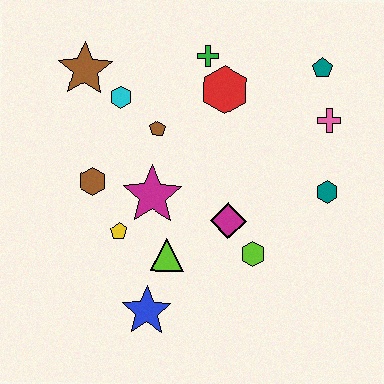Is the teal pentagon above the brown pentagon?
Yes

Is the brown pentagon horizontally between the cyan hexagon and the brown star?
No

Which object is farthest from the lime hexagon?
The brown star is farthest from the lime hexagon.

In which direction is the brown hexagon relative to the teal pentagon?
The brown hexagon is to the left of the teal pentagon.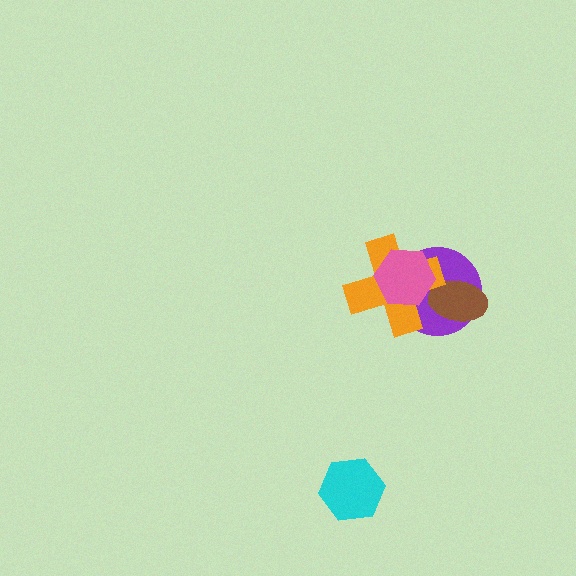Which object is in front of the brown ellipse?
The orange cross is in front of the brown ellipse.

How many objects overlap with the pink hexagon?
2 objects overlap with the pink hexagon.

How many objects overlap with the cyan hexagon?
0 objects overlap with the cyan hexagon.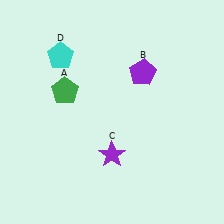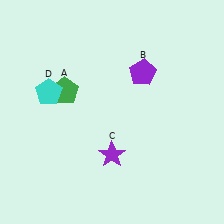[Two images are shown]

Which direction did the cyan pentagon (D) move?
The cyan pentagon (D) moved down.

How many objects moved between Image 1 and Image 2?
1 object moved between the two images.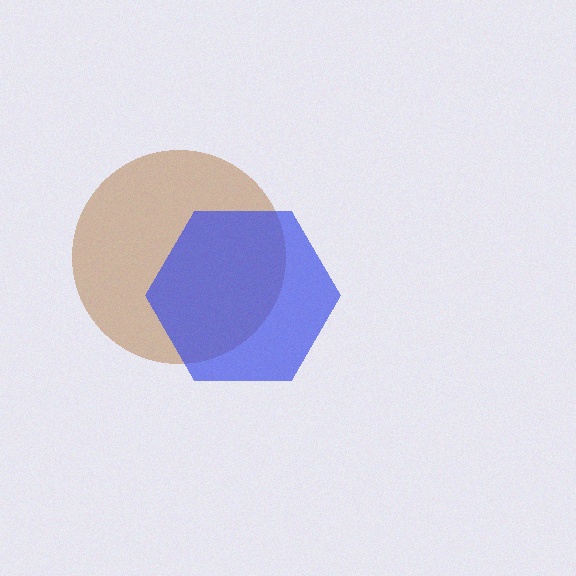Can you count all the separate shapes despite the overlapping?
Yes, there are 2 separate shapes.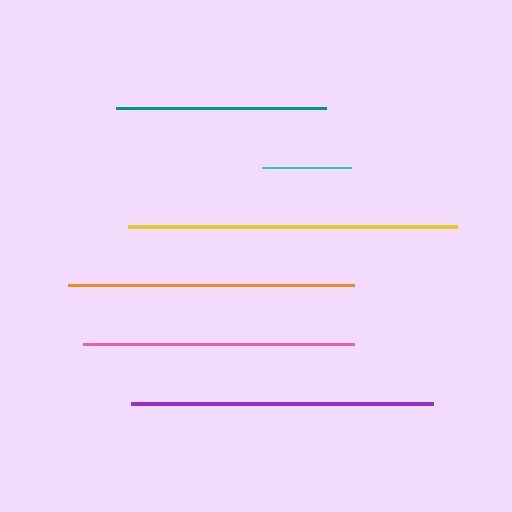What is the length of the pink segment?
The pink segment is approximately 271 pixels long.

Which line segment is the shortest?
The cyan line is the shortest at approximately 89 pixels.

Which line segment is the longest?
The yellow line is the longest at approximately 328 pixels.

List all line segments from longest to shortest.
From longest to shortest: yellow, purple, orange, pink, teal, cyan.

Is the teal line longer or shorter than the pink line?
The pink line is longer than the teal line.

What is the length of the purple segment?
The purple segment is approximately 302 pixels long.